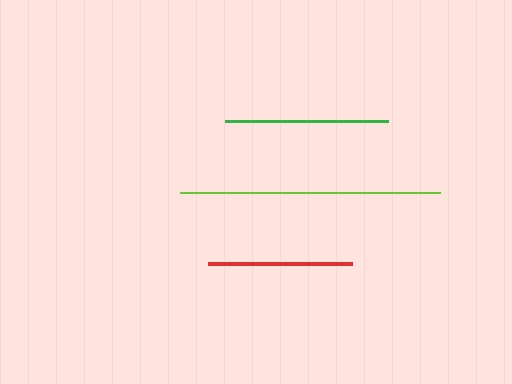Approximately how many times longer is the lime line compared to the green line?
The lime line is approximately 1.6 times the length of the green line.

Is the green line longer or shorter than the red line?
The green line is longer than the red line.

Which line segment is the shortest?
The red line is the shortest at approximately 144 pixels.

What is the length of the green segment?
The green segment is approximately 164 pixels long.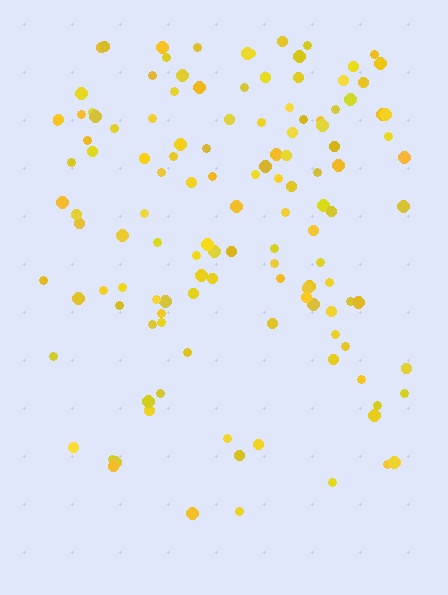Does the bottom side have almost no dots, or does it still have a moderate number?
Still a moderate number, just noticeably fewer than the top.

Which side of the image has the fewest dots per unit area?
The bottom.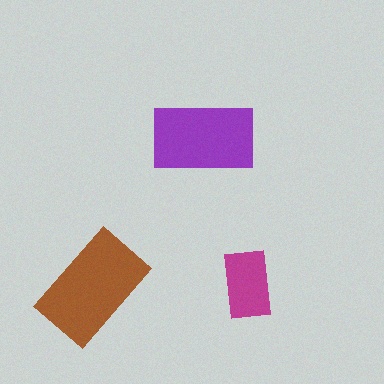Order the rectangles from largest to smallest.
the brown one, the purple one, the magenta one.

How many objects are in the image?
There are 3 objects in the image.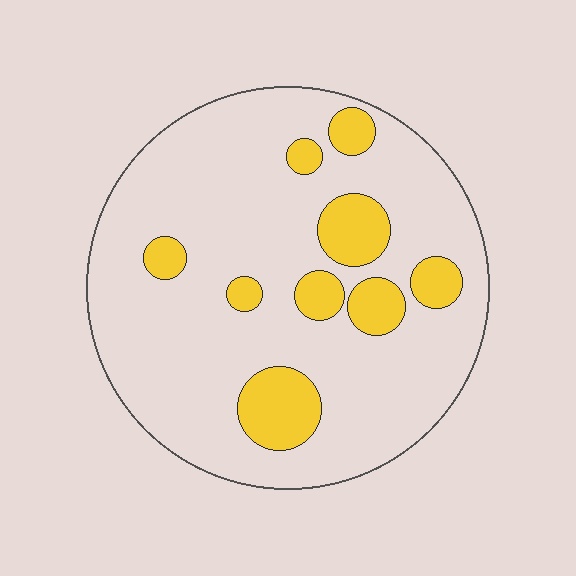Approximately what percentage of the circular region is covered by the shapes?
Approximately 15%.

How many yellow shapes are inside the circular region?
9.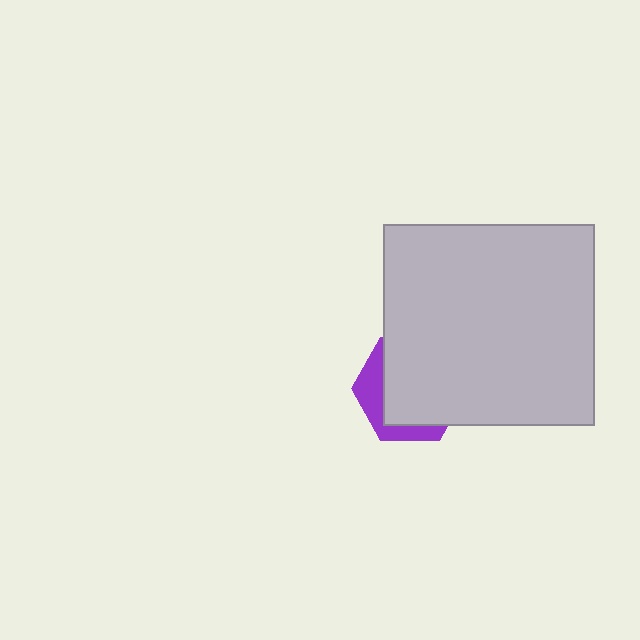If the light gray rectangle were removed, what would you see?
You would see the complete purple hexagon.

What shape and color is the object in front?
The object in front is a light gray rectangle.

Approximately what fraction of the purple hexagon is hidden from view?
Roughly 70% of the purple hexagon is hidden behind the light gray rectangle.